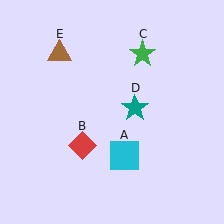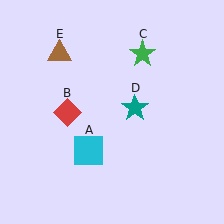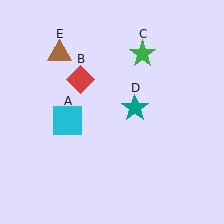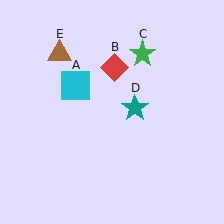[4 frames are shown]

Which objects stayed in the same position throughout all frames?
Green star (object C) and teal star (object D) and brown triangle (object E) remained stationary.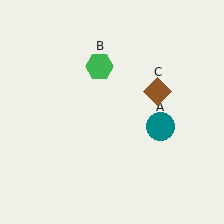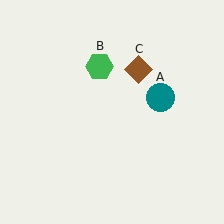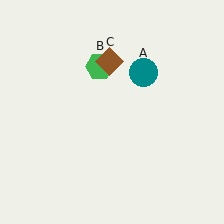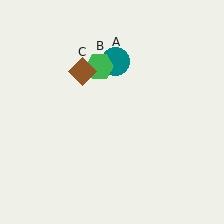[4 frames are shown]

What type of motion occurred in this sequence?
The teal circle (object A), brown diamond (object C) rotated counterclockwise around the center of the scene.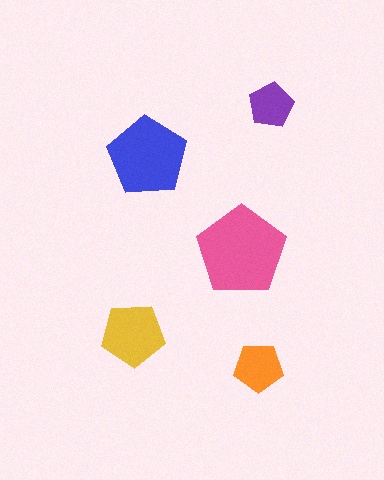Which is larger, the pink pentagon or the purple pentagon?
The pink one.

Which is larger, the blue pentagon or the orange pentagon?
The blue one.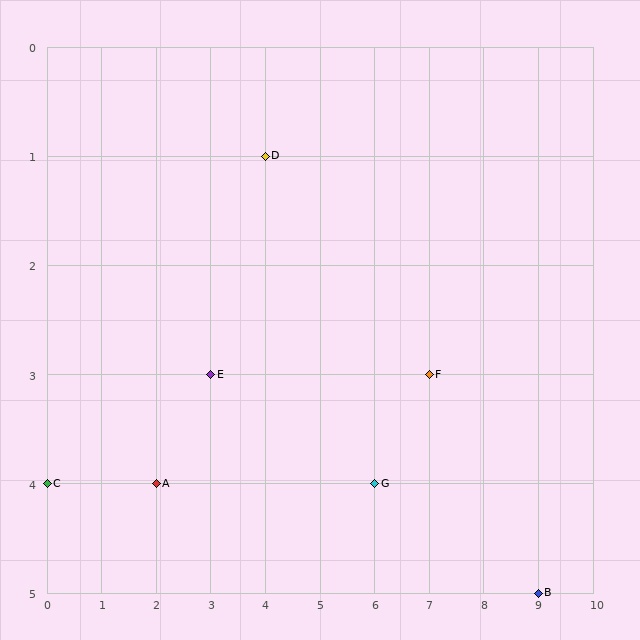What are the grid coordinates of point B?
Point B is at grid coordinates (9, 5).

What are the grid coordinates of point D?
Point D is at grid coordinates (4, 1).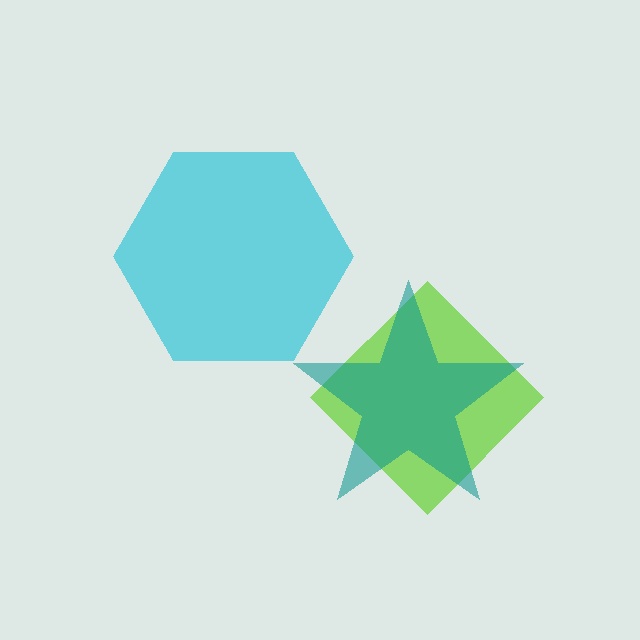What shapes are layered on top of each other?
The layered shapes are: a lime diamond, a cyan hexagon, a teal star.